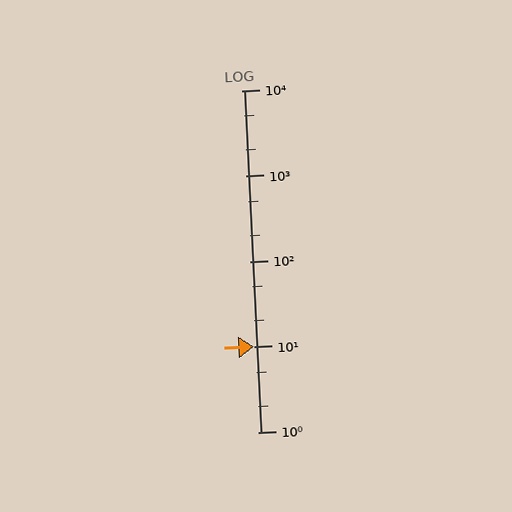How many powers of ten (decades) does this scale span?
The scale spans 4 decades, from 1 to 10000.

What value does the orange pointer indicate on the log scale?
The pointer indicates approximately 10.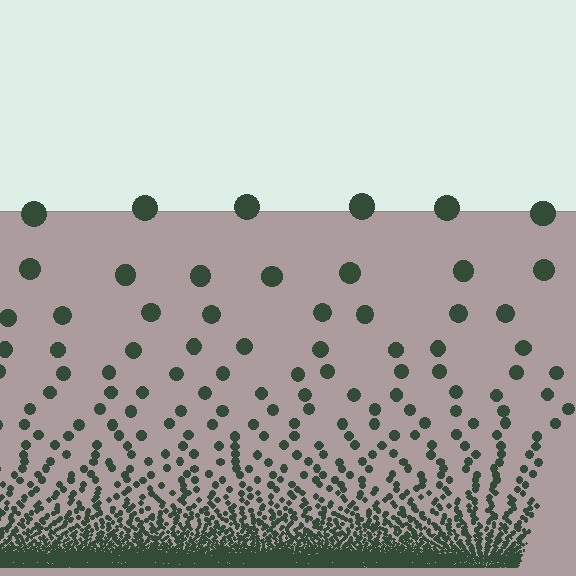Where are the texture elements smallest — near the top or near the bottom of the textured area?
Near the bottom.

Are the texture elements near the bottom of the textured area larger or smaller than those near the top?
Smaller. The gradient is inverted — elements near the bottom are smaller and denser.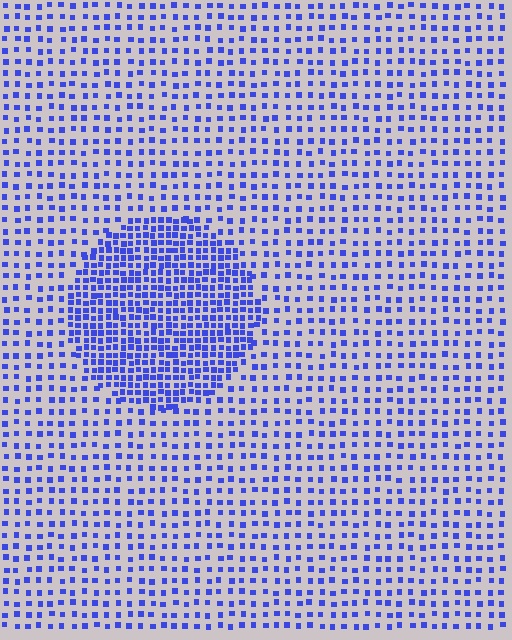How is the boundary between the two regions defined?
The boundary is defined by a change in element density (approximately 2.3x ratio). All elements are the same color, size, and shape.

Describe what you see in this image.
The image contains small blue elements arranged at two different densities. A circle-shaped region is visible where the elements are more densely packed than the surrounding area.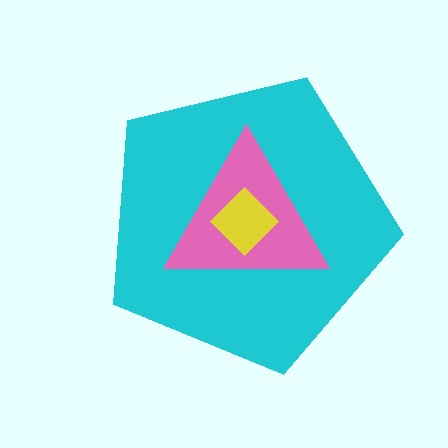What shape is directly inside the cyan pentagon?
The pink triangle.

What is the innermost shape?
The yellow diamond.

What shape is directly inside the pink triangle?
The yellow diamond.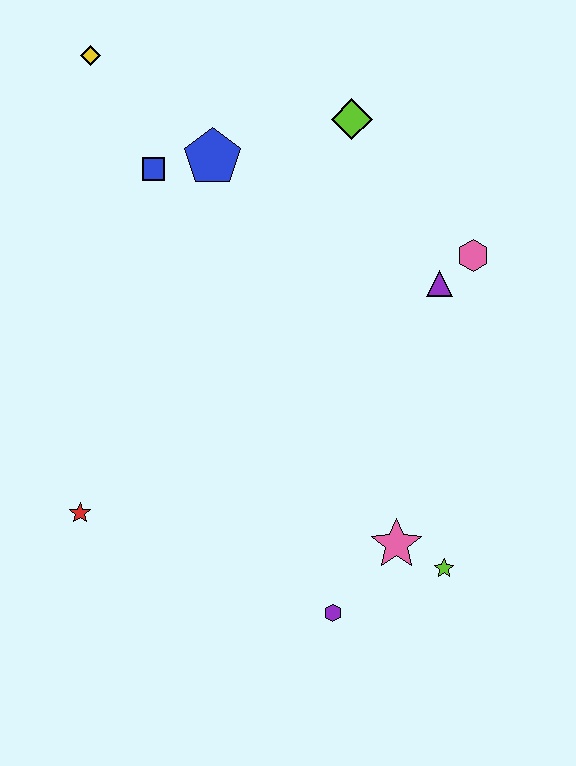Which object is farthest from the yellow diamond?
The lime star is farthest from the yellow diamond.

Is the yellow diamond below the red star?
No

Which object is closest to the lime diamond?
The blue pentagon is closest to the lime diamond.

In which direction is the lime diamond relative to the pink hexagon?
The lime diamond is above the pink hexagon.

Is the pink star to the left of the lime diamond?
No